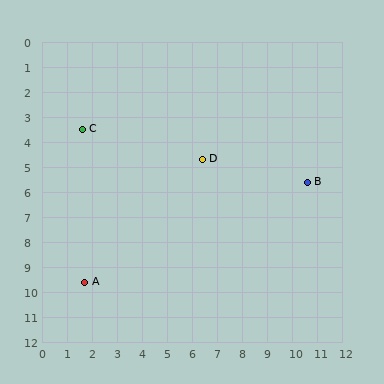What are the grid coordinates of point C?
Point C is at approximately (1.6, 3.5).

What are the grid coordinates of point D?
Point D is at approximately (6.4, 4.7).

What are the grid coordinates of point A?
Point A is at approximately (1.7, 9.6).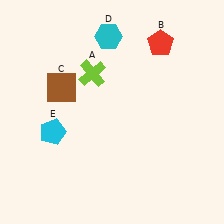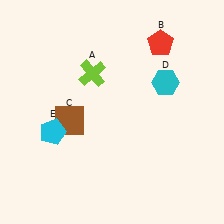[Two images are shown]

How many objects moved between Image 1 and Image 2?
2 objects moved between the two images.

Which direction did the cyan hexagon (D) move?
The cyan hexagon (D) moved right.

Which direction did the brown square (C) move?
The brown square (C) moved down.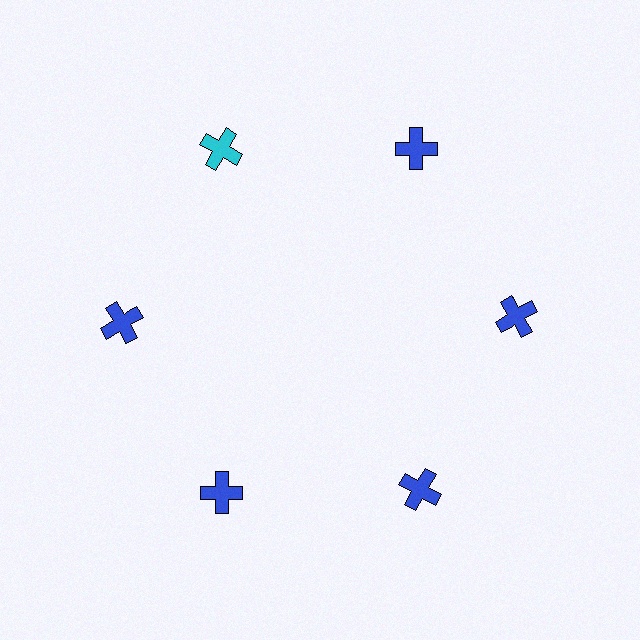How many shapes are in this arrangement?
There are 6 shapes arranged in a ring pattern.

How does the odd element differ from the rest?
It has a different color: cyan instead of blue.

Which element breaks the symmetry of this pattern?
The cyan cross at roughly the 11 o'clock position breaks the symmetry. All other shapes are blue crosses.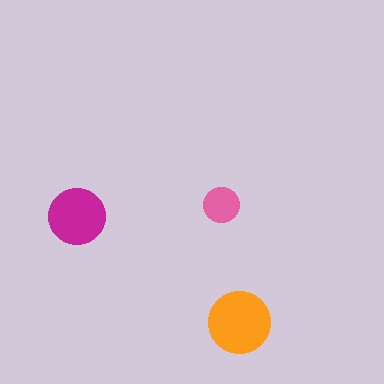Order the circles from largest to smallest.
the orange one, the magenta one, the pink one.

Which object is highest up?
The pink circle is topmost.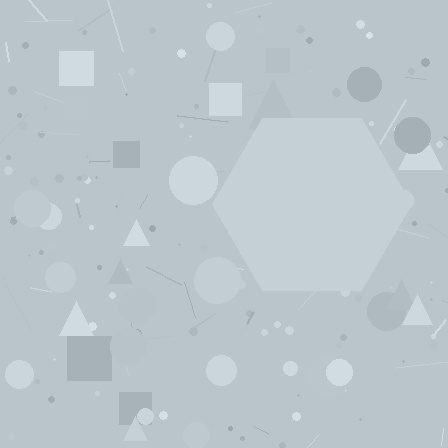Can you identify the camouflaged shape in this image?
The camouflaged shape is a hexagon.